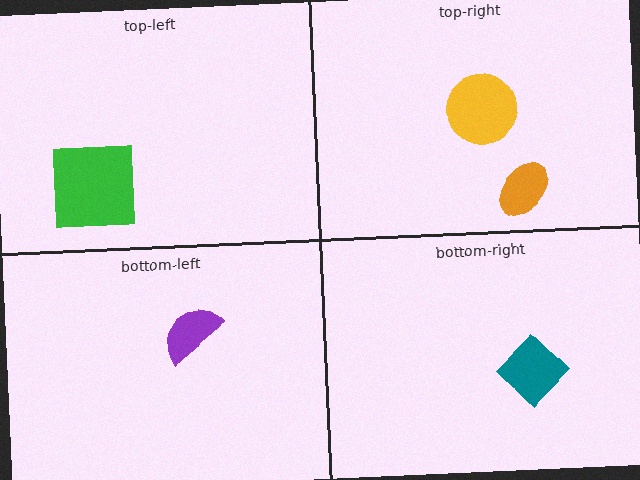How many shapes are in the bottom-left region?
1.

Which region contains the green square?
The top-left region.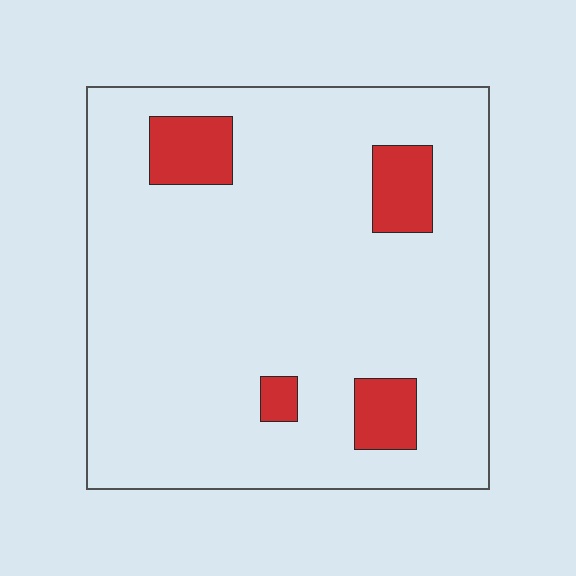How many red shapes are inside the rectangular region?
4.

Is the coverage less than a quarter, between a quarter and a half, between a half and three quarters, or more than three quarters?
Less than a quarter.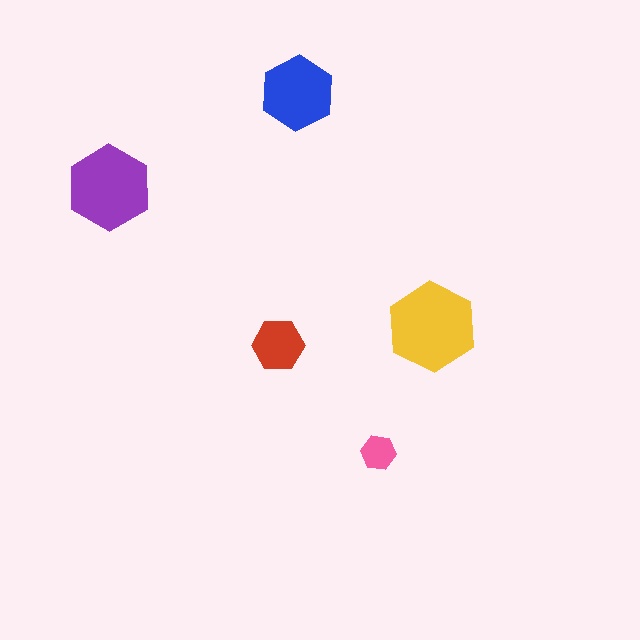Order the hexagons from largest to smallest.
the yellow one, the purple one, the blue one, the red one, the pink one.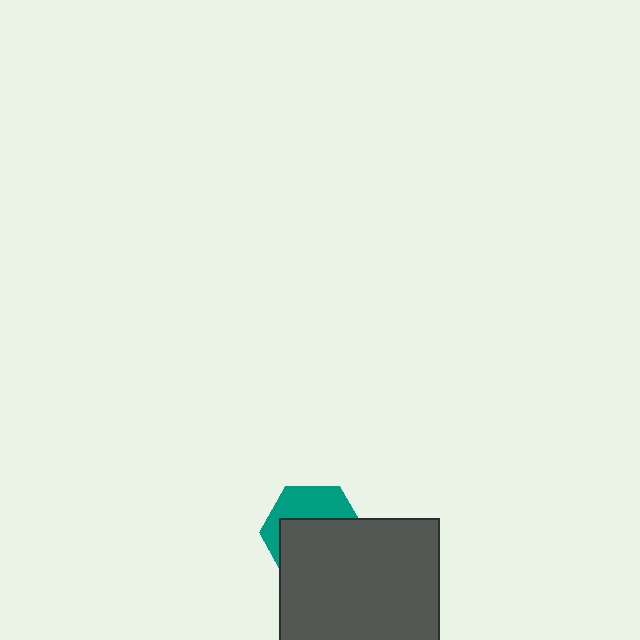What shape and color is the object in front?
The object in front is a dark gray square.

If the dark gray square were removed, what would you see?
You would see the complete teal hexagon.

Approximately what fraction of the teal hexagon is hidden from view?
Roughly 62% of the teal hexagon is hidden behind the dark gray square.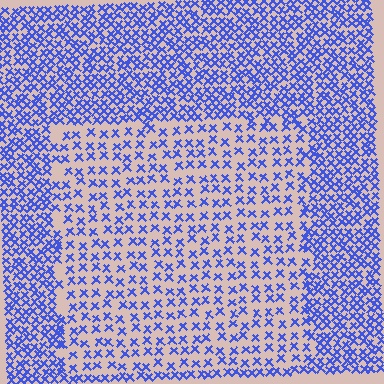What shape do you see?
I see a rectangle.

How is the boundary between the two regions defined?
The boundary is defined by a change in element density (approximately 2.0x ratio). All elements are the same color, size, and shape.